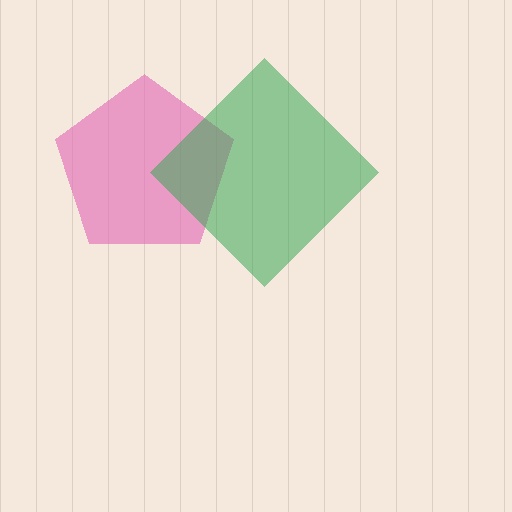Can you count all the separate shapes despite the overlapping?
Yes, there are 2 separate shapes.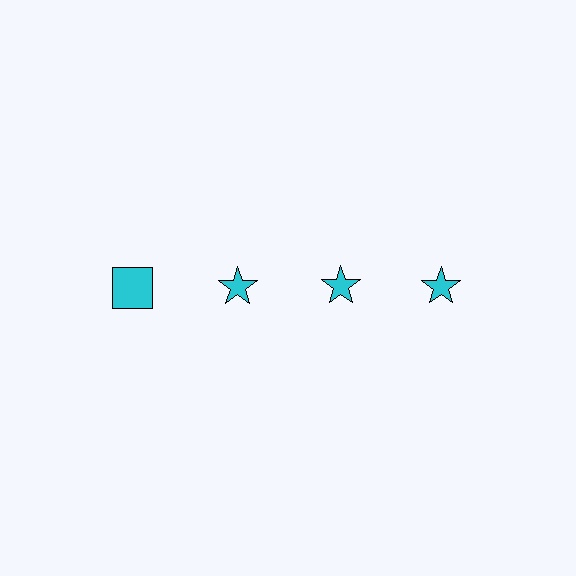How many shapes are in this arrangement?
There are 4 shapes arranged in a grid pattern.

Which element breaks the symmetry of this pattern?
The cyan square in the top row, leftmost column breaks the symmetry. All other shapes are cyan stars.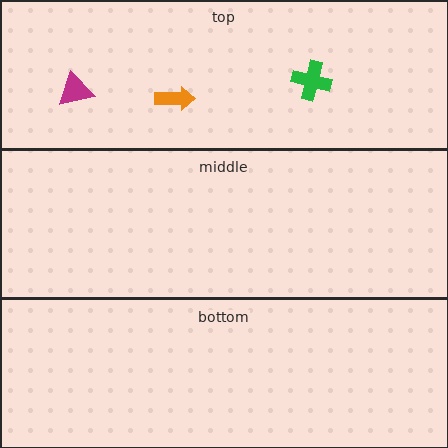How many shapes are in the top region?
3.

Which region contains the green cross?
The top region.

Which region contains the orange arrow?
The top region.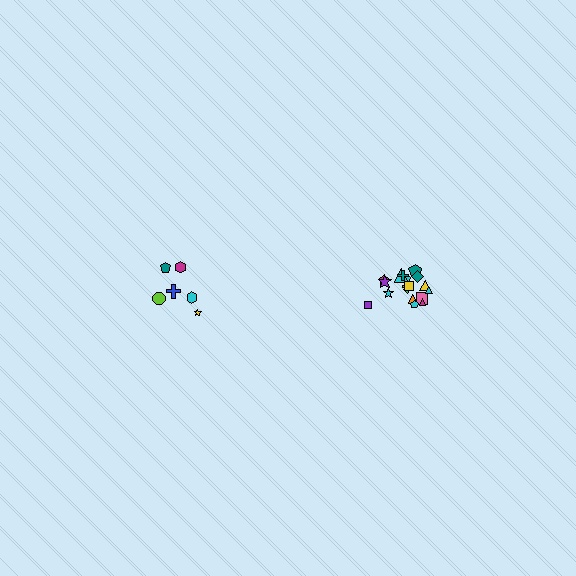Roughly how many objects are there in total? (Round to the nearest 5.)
Roughly 25 objects in total.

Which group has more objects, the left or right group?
The right group.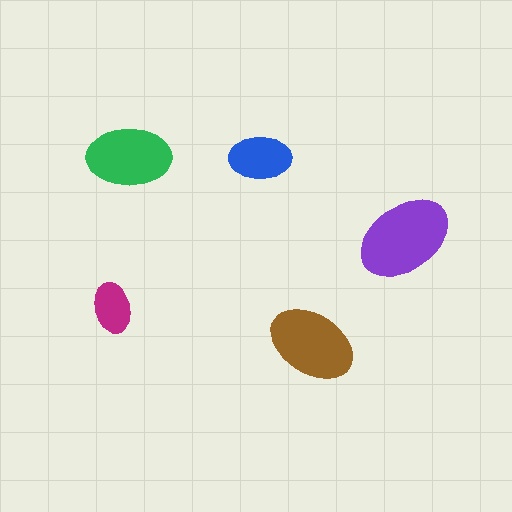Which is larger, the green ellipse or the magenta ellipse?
The green one.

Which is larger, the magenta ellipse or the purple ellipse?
The purple one.